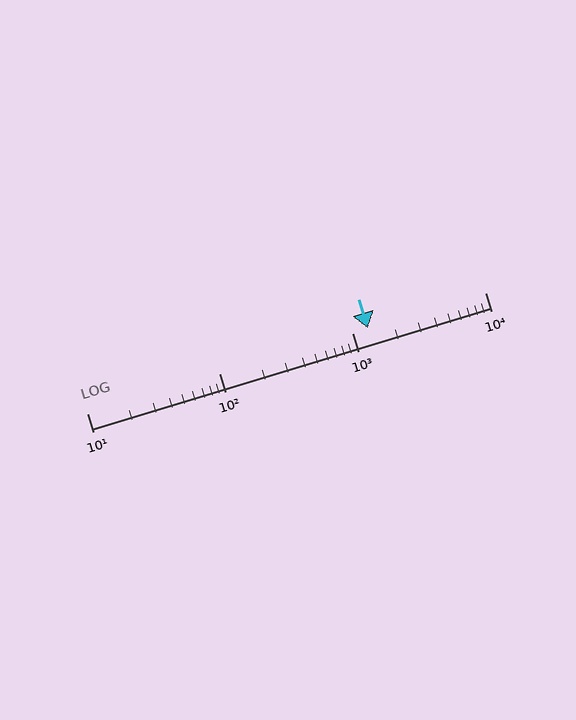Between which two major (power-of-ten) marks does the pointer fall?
The pointer is between 1000 and 10000.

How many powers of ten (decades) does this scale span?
The scale spans 3 decades, from 10 to 10000.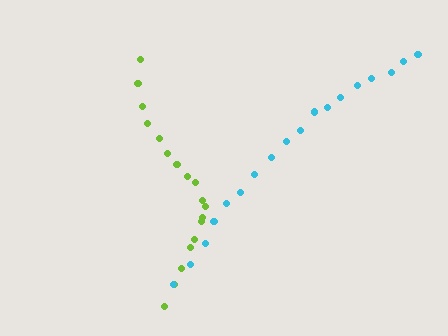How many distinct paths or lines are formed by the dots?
There are 2 distinct paths.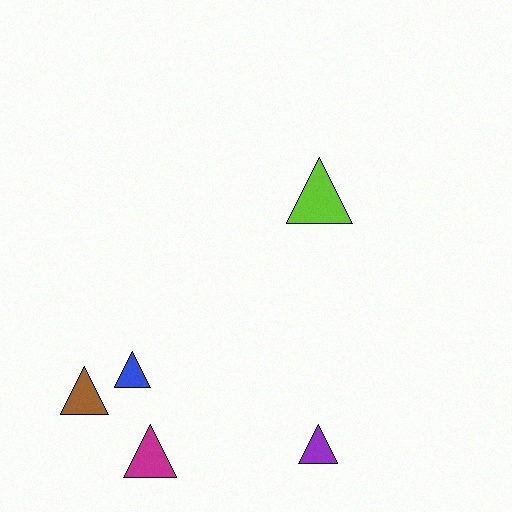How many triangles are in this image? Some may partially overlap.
There are 5 triangles.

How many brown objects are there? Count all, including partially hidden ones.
There is 1 brown object.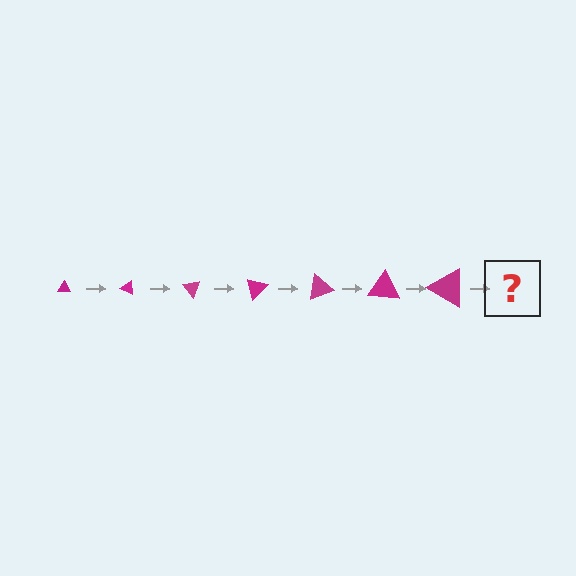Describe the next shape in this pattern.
It should be a triangle, larger than the previous one and rotated 175 degrees from the start.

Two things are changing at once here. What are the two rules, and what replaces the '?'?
The two rules are that the triangle grows larger each step and it rotates 25 degrees each step. The '?' should be a triangle, larger than the previous one and rotated 175 degrees from the start.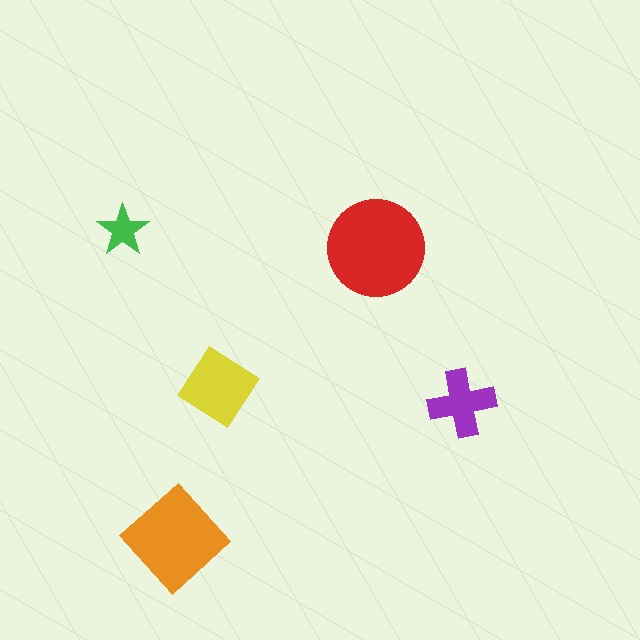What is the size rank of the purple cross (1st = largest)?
4th.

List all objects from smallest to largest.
The green star, the purple cross, the yellow diamond, the orange diamond, the red circle.